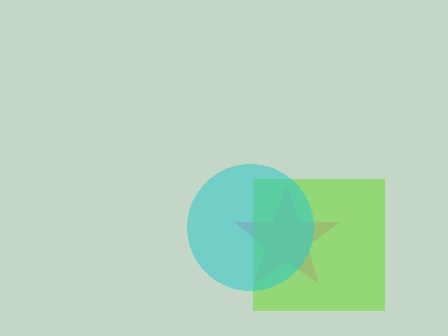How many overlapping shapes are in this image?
There are 3 overlapping shapes in the image.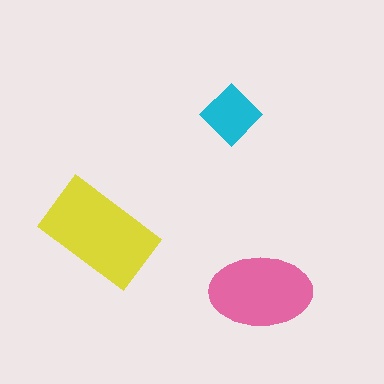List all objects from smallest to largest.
The cyan diamond, the pink ellipse, the yellow rectangle.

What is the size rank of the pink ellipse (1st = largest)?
2nd.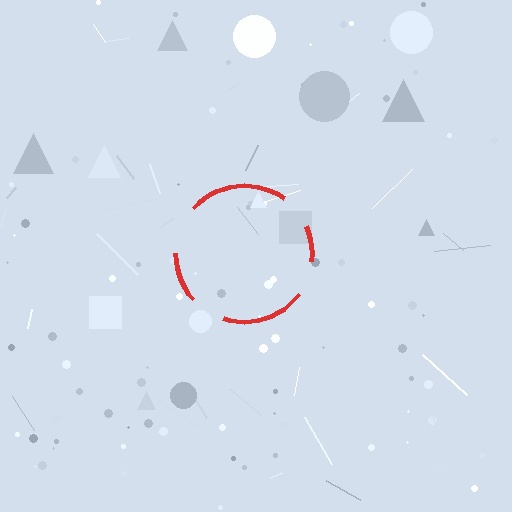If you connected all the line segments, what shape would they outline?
They would outline a circle.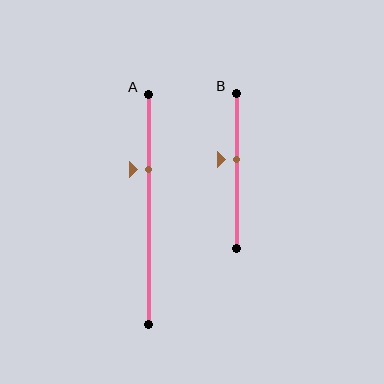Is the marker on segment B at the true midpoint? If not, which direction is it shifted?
No, the marker on segment B is shifted upward by about 7% of the segment length.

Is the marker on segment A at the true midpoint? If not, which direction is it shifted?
No, the marker on segment A is shifted upward by about 17% of the segment length.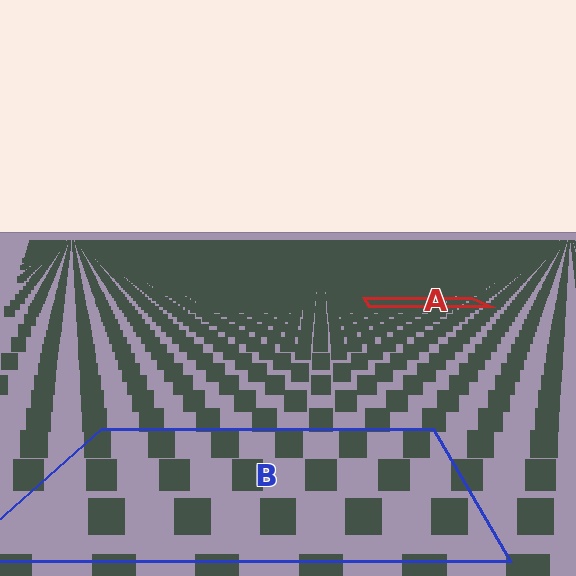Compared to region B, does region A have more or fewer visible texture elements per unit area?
Region A has more texture elements per unit area — they are packed more densely because it is farther away.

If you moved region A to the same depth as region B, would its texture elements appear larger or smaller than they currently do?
They would appear larger. At a closer depth, the same texture elements are projected at a bigger on-screen size.